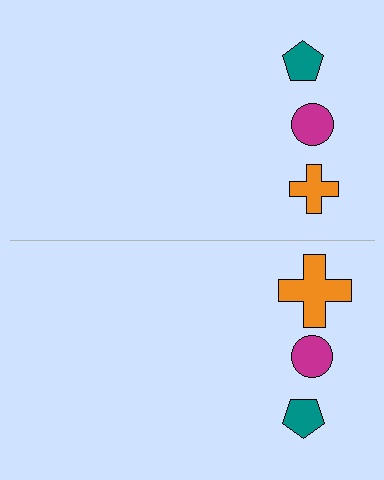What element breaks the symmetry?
The orange cross on the bottom side has a different size than its mirror counterpart.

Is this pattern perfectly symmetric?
No, the pattern is not perfectly symmetric. The orange cross on the bottom side has a different size than its mirror counterpart.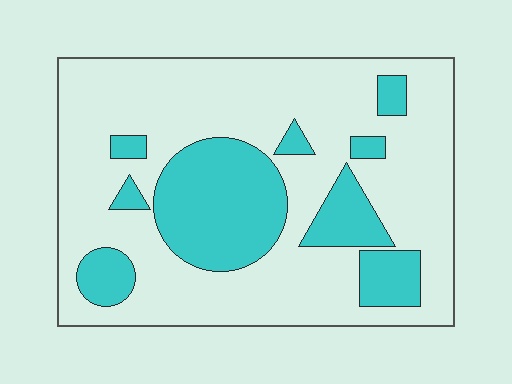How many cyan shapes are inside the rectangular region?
9.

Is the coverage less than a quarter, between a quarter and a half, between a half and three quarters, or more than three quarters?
Between a quarter and a half.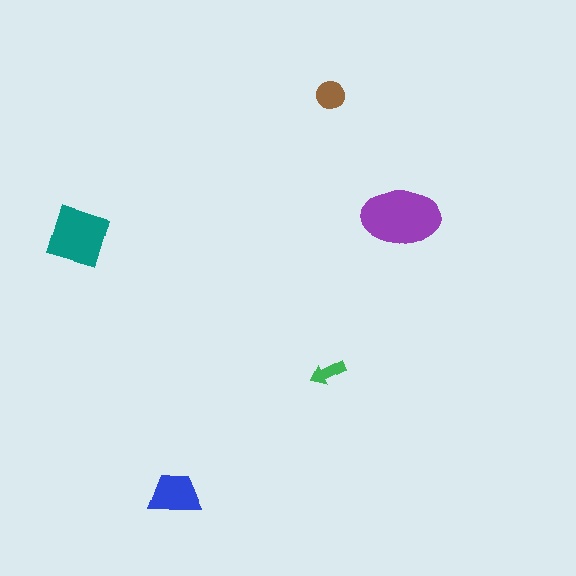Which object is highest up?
The brown circle is topmost.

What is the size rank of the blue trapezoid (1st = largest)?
3rd.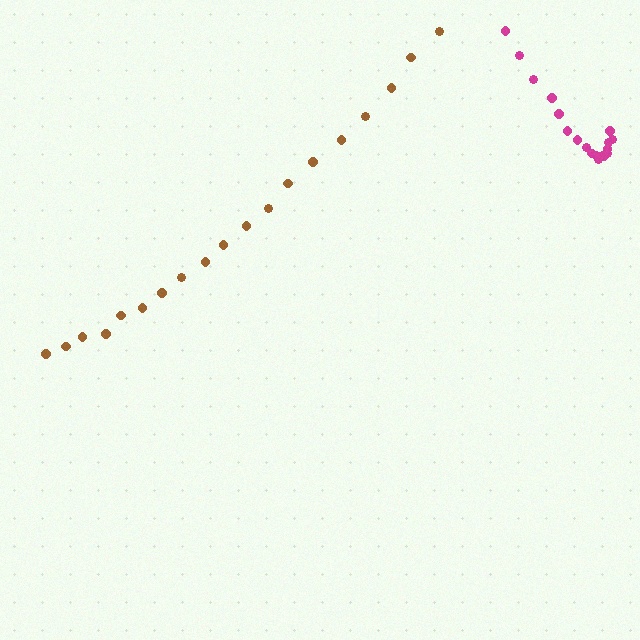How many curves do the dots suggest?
There are 2 distinct paths.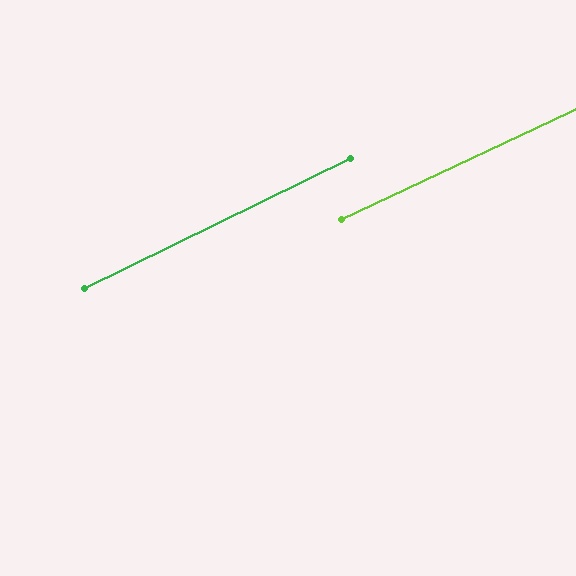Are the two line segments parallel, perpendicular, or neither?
Parallel — their directions differ by only 1.0°.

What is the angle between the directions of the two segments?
Approximately 1 degree.